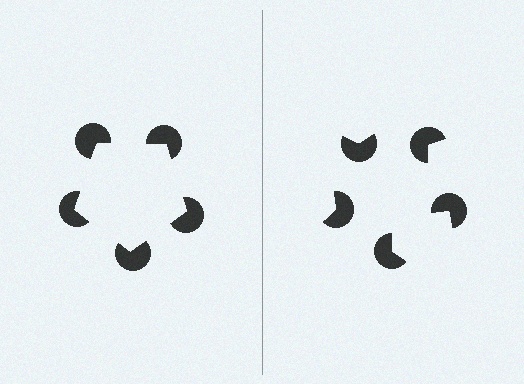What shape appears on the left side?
An illusory pentagon.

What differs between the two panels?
The pac-man discs are positioned identically on both sides; only the wedge orientations differ. On the left they align to a pentagon; on the right they are misaligned.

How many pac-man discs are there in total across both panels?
10 — 5 on each side.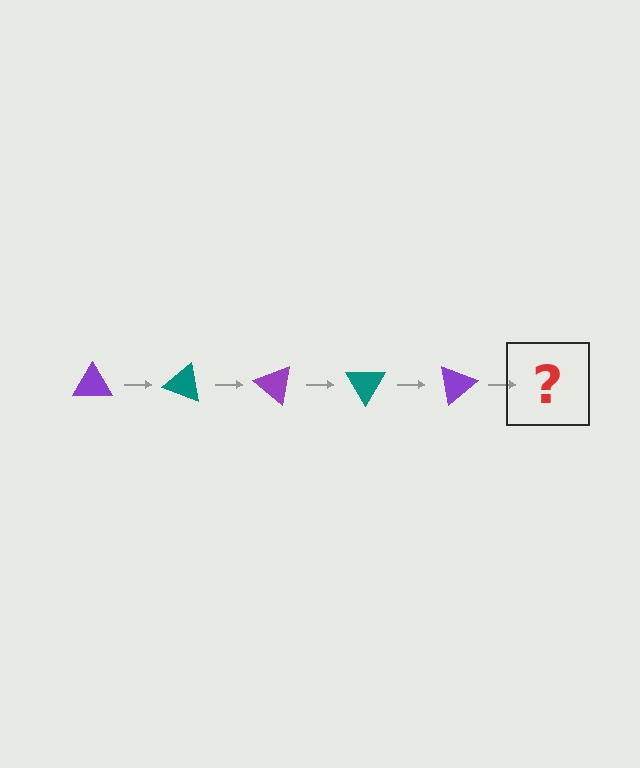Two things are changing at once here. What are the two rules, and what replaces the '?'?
The two rules are that it rotates 20 degrees each step and the color cycles through purple and teal. The '?' should be a teal triangle, rotated 100 degrees from the start.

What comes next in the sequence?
The next element should be a teal triangle, rotated 100 degrees from the start.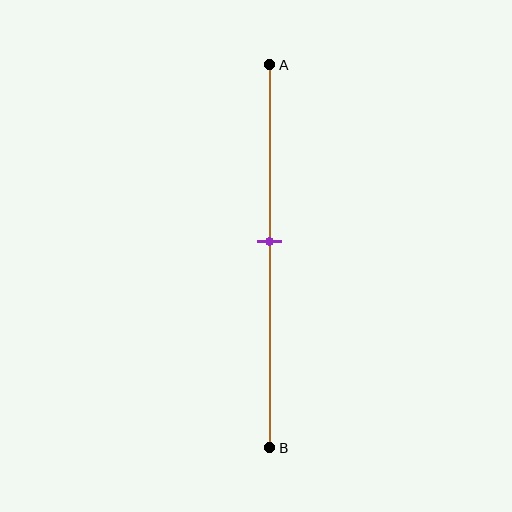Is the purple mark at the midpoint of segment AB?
No, the mark is at about 45% from A, not at the 50% midpoint.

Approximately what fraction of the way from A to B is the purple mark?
The purple mark is approximately 45% of the way from A to B.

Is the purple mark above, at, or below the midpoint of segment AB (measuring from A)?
The purple mark is above the midpoint of segment AB.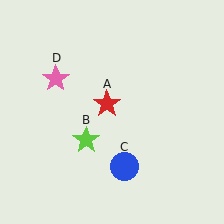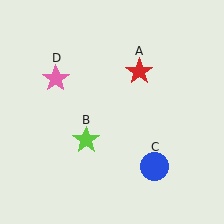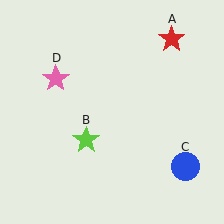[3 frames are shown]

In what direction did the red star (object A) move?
The red star (object A) moved up and to the right.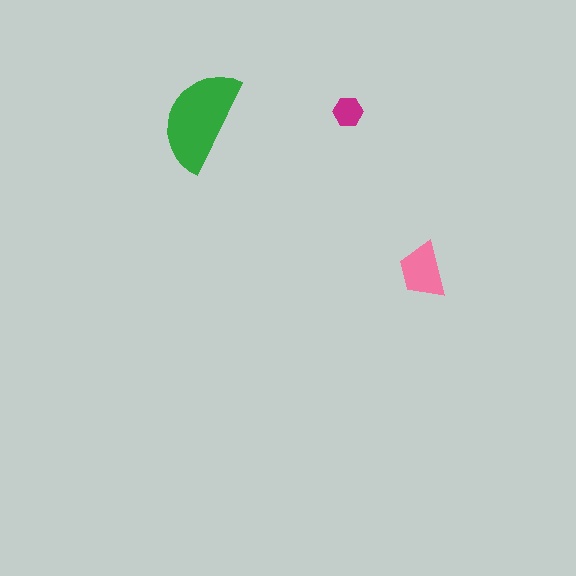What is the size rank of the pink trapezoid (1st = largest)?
2nd.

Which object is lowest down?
The pink trapezoid is bottommost.